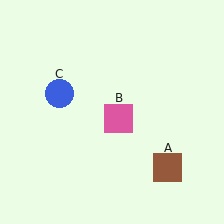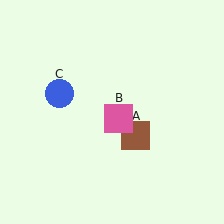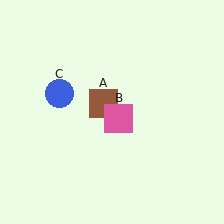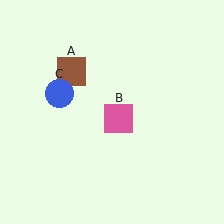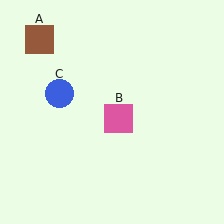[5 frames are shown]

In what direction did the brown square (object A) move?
The brown square (object A) moved up and to the left.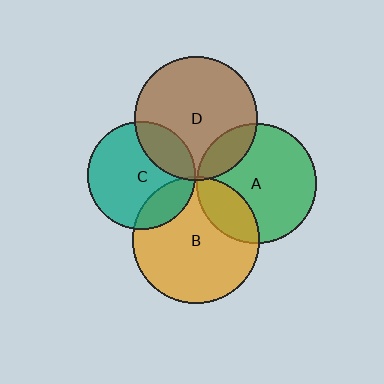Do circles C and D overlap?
Yes.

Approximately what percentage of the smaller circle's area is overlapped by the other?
Approximately 25%.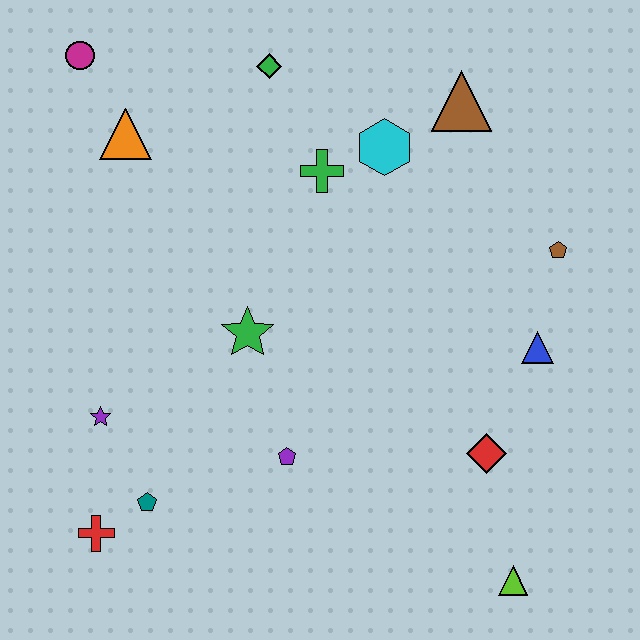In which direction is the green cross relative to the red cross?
The green cross is above the red cross.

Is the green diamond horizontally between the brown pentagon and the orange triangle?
Yes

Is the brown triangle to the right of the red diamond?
No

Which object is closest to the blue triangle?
The brown pentagon is closest to the blue triangle.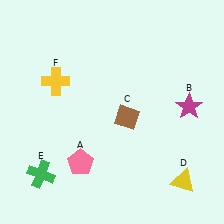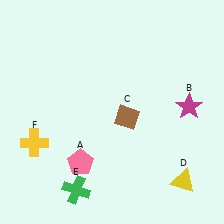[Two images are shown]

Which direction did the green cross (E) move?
The green cross (E) moved right.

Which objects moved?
The objects that moved are: the green cross (E), the yellow cross (F).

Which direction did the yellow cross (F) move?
The yellow cross (F) moved down.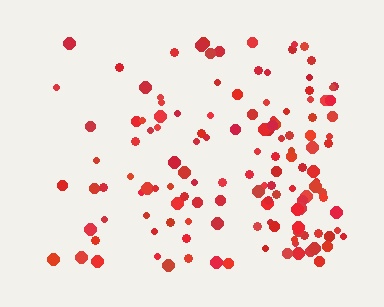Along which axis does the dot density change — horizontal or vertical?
Horizontal.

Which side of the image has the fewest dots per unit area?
The left.